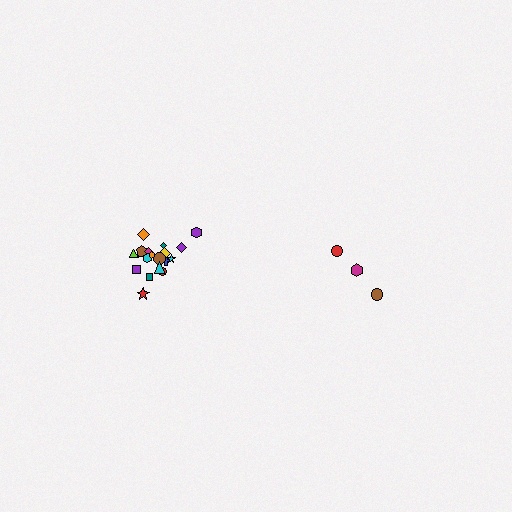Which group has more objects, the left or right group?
The left group.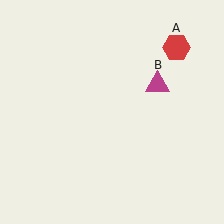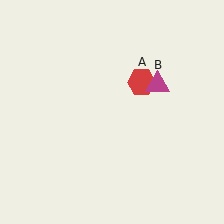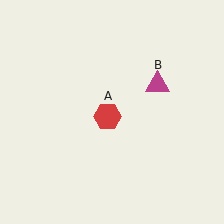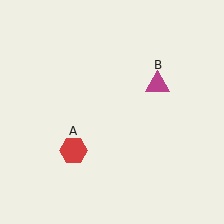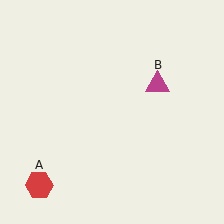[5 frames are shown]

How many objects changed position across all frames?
1 object changed position: red hexagon (object A).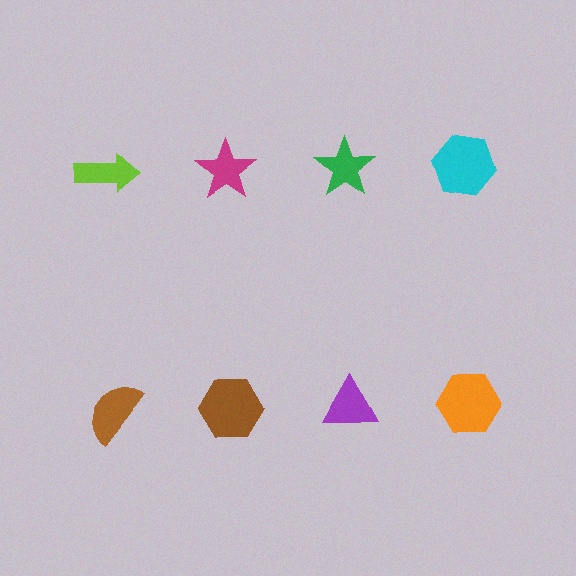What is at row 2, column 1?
A brown semicircle.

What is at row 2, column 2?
A brown hexagon.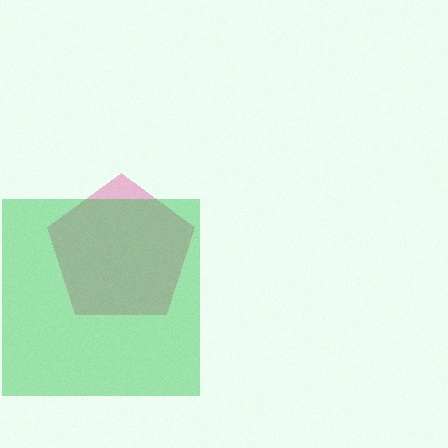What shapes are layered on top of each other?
The layered shapes are: a pink pentagon, a green square.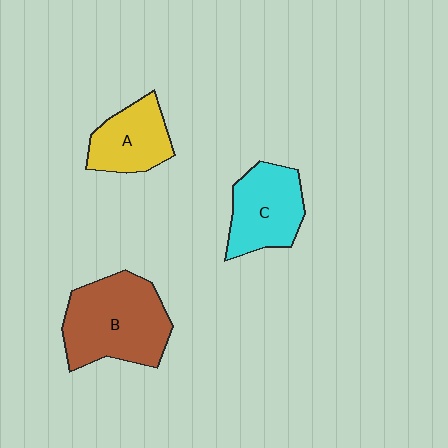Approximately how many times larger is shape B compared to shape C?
Approximately 1.4 times.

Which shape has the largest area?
Shape B (brown).